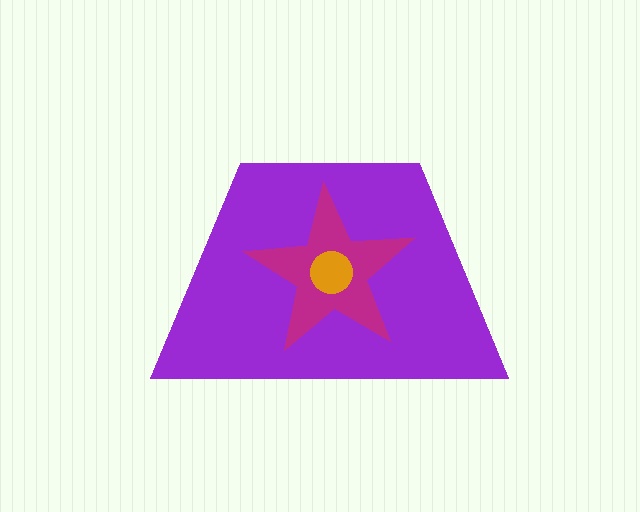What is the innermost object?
The orange circle.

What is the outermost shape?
The purple trapezoid.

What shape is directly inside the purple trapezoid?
The magenta star.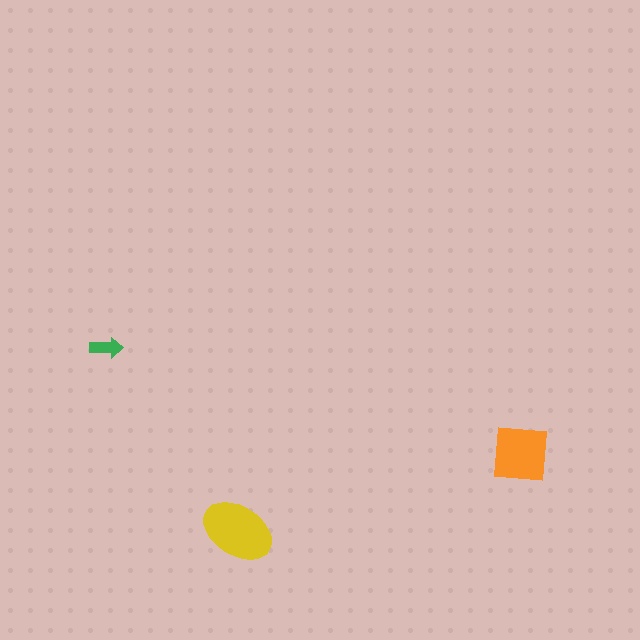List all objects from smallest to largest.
The green arrow, the orange square, the yellow ellipse.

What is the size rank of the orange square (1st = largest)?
2nd.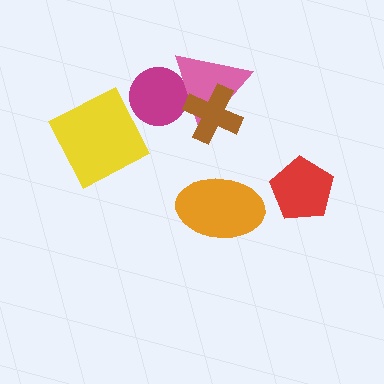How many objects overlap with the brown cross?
1 object overlaps with the brown cross.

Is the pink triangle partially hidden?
Yes, it is partially covered by another shape.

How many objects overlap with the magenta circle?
1 object overlaps with the magenta circle.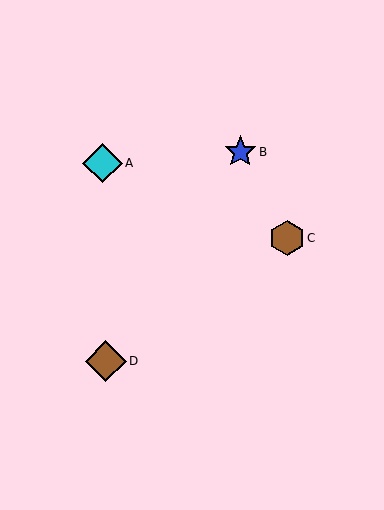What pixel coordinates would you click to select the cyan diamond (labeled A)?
Click at (103, 163) to select the cyan diamond A.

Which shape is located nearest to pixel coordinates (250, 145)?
The blue star (labeled B) at (240, 152) is nearest to that location.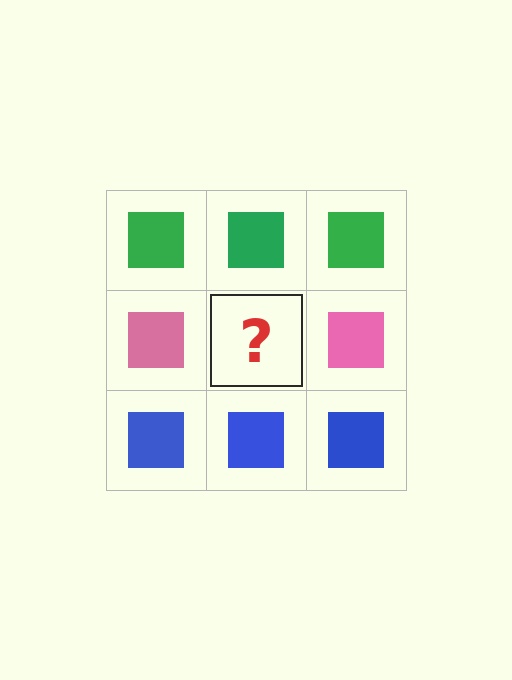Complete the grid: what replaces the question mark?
The question mark should be replaced with a pink square.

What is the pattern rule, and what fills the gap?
The rule is that each row has a consistent color. The gap should be filled with a pink square.